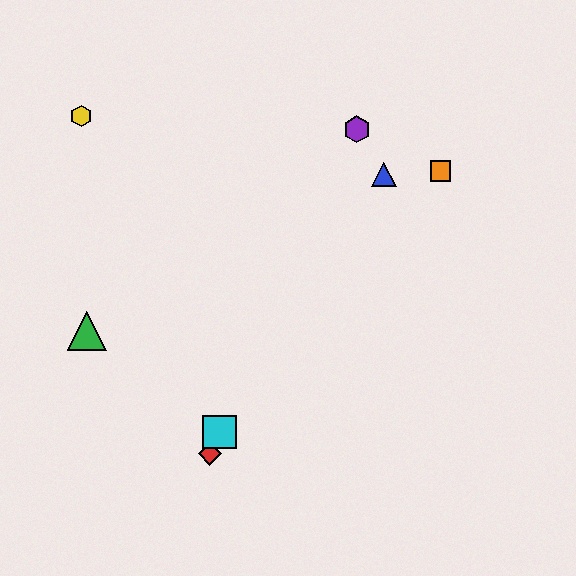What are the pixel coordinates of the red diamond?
The red diamond is at (210, 454).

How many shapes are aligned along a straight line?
3 shapes (the red diamond, the purple hexagon, the cyan square) are aligned along a straight line.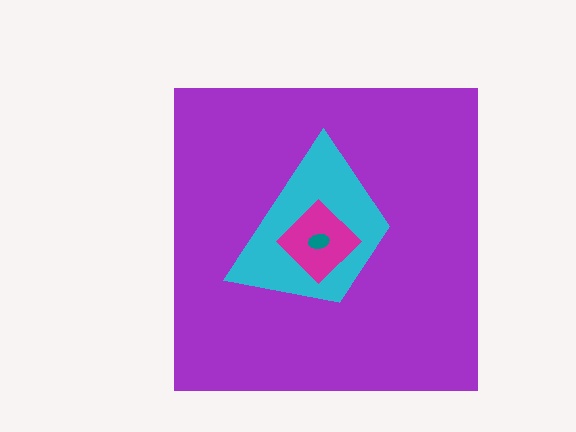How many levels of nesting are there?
4.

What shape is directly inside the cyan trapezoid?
The magenta diamond.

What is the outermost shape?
The purple square.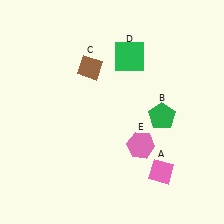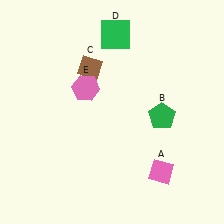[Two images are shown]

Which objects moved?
The objects that moved are: the green square (D), the pink hexagon (E).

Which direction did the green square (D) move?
The green square (D) moved up.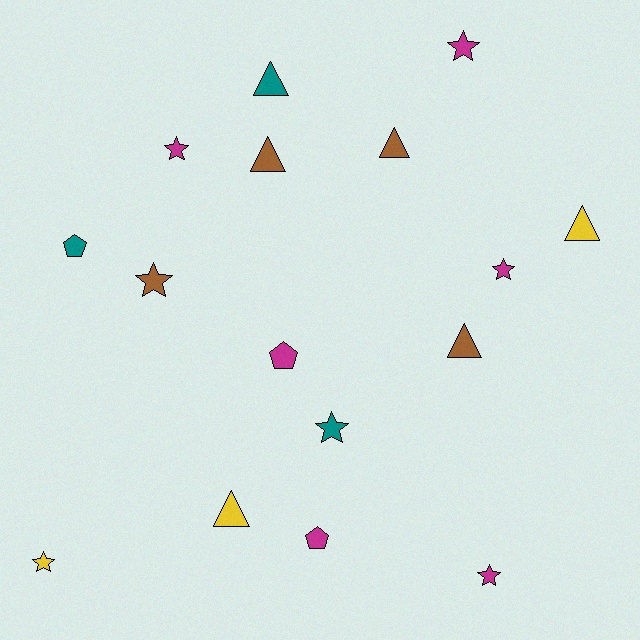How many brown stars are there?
There is 1 brown star.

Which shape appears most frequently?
Star, with 7 objects.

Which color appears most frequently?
Magenta, with 6 objects.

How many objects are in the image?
There are 16 objects.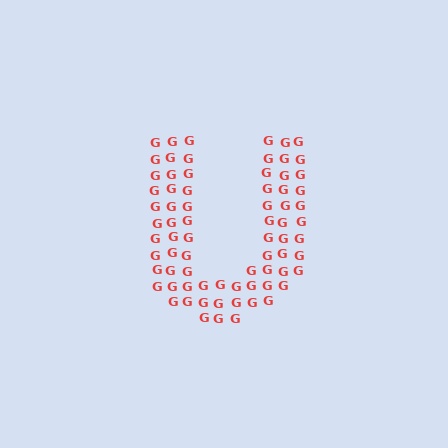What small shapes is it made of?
It is made of small letter G's.